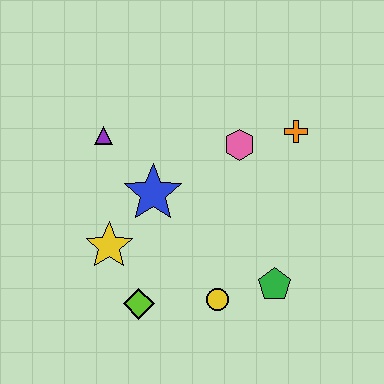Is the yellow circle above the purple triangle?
No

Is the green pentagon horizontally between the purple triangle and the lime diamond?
No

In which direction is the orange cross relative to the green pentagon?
The orange cross is above the green pentagon.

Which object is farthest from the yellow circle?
The purple triangle is farthest from the yellow circle.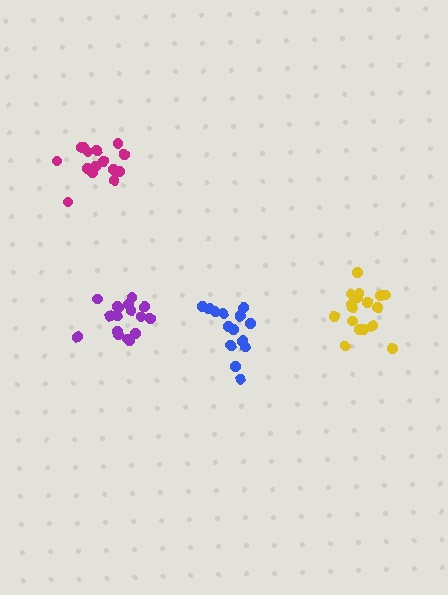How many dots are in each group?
Group 1: 15 dots, Group 2: 17 dots, Group 3: 14 dots, Group 4: 17 dots (63 total).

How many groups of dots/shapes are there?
There are 4 groups.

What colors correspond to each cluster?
The clusters are colored: magenta, purple, blue, yellow.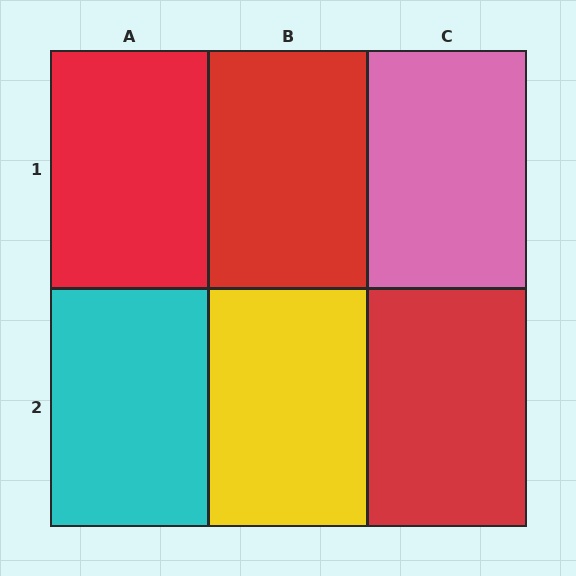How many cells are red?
3 cells are red.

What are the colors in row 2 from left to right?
Cyan, yellow, red.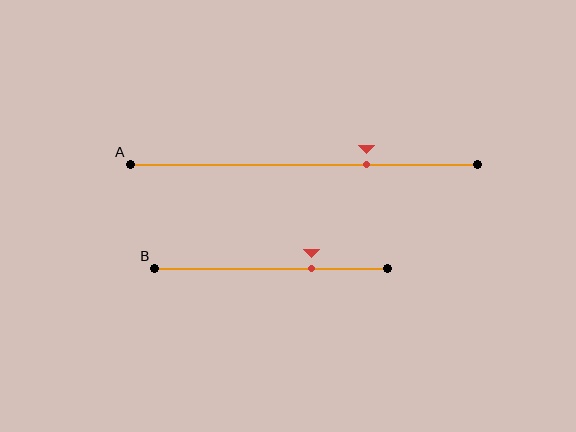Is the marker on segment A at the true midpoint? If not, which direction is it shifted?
No, the marker on segment A is shifted to the right by about 18% of the segment length.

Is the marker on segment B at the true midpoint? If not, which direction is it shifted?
No, the marker on segment B is shifted to the right by about 17% of the segment length.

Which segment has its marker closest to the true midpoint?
Segment B has its marker closest to the true midpoint.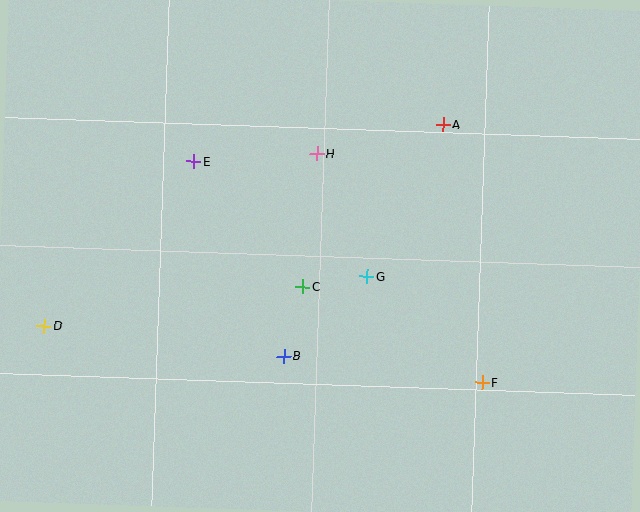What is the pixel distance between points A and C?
The distance between A and C is 214 pixels.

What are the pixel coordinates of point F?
Point F is at (482, 383).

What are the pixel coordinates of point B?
Point B is at (284, 356).